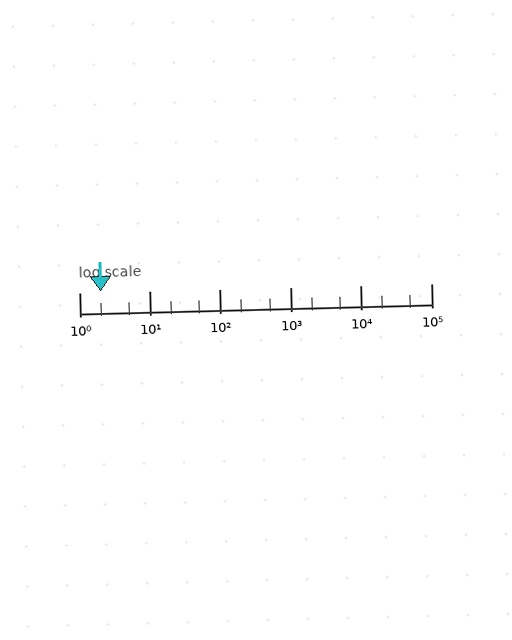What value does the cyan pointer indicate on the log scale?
The pointer indicates approximately 2.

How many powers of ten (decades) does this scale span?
The scale spans 5 decades, from 1 to 100000.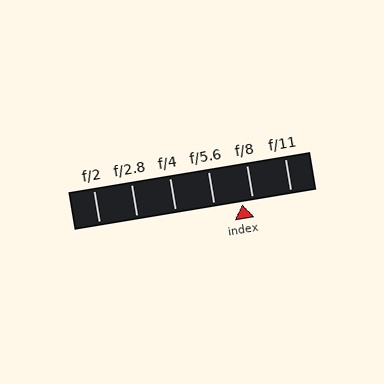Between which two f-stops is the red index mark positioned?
The index mark is between f/5.6 and f/8.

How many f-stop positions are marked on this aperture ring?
There are 6 f-stop positions marked.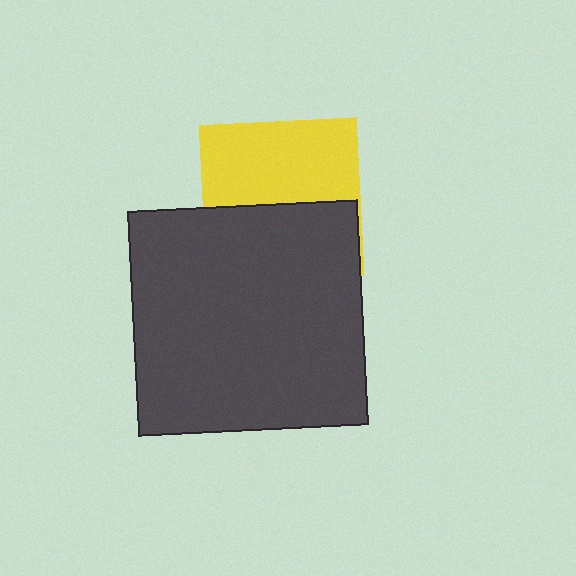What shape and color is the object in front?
The object in front is a dark gray rectangle.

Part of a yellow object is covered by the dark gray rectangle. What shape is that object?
It is a square.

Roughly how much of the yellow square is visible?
About half of it is visible (roughly 53%).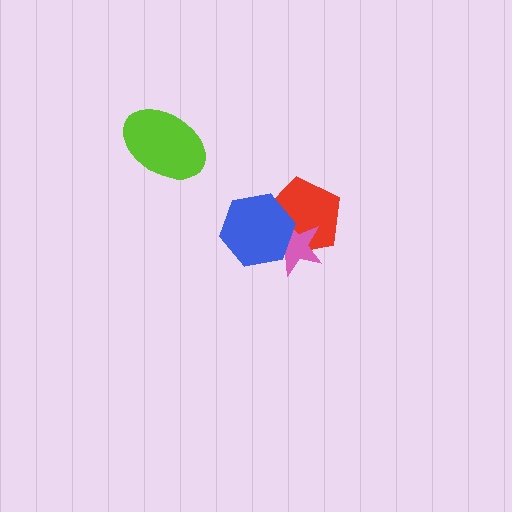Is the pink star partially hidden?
Yes, it is partially covered by another shape.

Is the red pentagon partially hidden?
Yes, it is partially covered by another shape.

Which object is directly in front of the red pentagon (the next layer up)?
The pink star is directly in front of the red pentagon.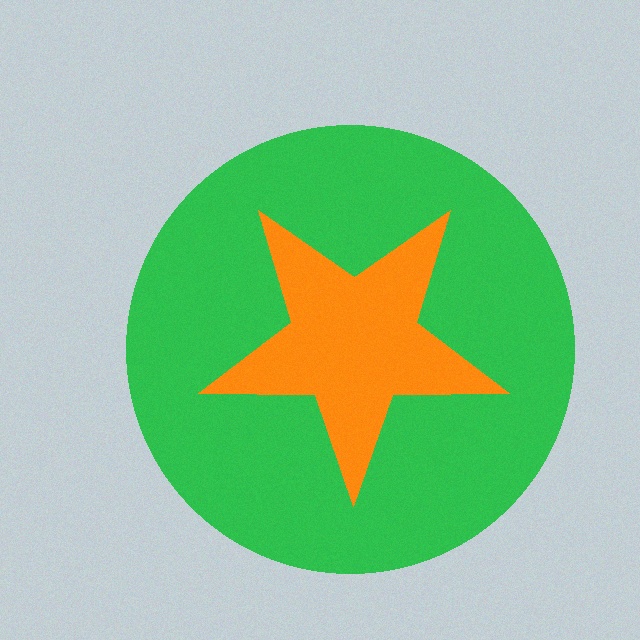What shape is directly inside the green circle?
The orange star.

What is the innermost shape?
The orange star.